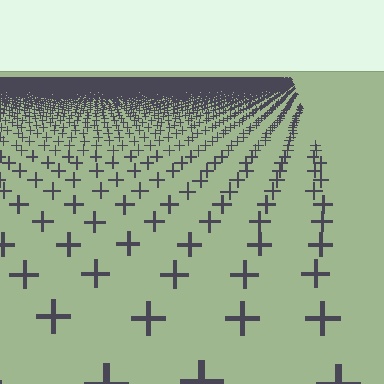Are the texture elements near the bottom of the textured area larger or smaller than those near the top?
Larger. Near the bottom, elements are closer to the viewer and appear at a bigger on-screen size.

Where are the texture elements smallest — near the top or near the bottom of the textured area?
Near the top.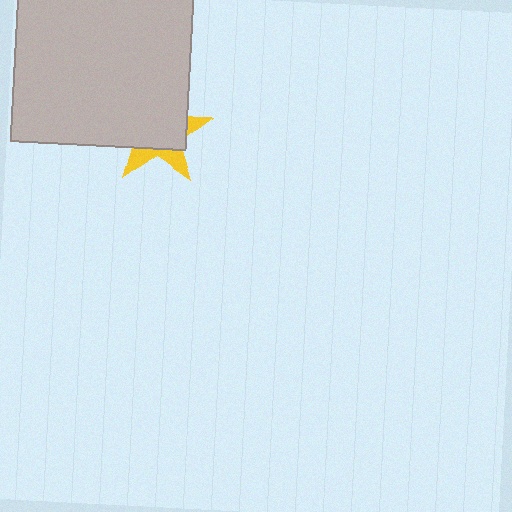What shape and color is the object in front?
The object in front is a light gray square.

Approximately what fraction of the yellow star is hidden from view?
Roughly 69% of the yellow star is hidden behind the light gray square.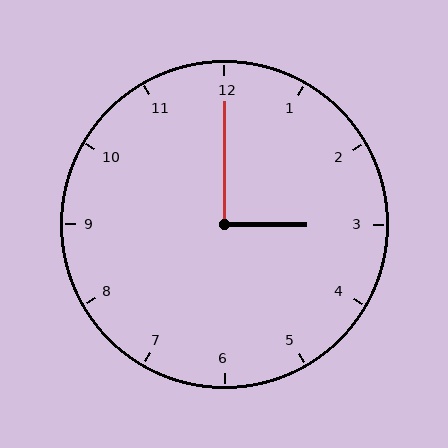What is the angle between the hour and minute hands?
Approximately 90 degrees.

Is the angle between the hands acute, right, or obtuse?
It is right.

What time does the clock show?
3:00.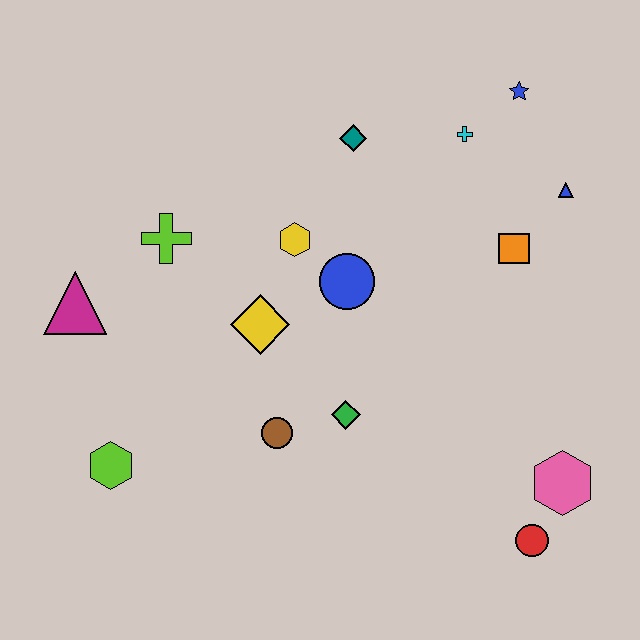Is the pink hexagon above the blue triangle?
No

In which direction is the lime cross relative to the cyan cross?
The lime cross is to the left of the cyan cross.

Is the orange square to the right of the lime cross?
Yes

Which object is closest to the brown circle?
The green diamond is closest to the brown circle.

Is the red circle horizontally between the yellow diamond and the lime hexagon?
No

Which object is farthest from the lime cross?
The red circle is farthest from the lime cross.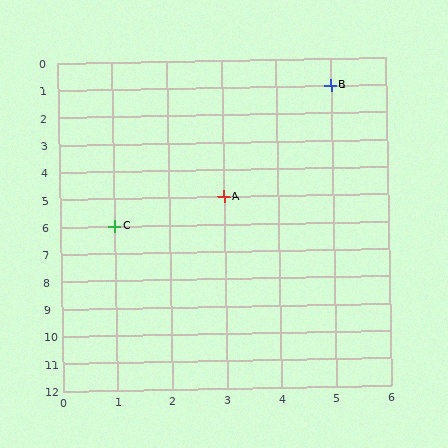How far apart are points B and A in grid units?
Points B and A are 2 columns and 4 rows apart (about 4.5 grid units diagonally).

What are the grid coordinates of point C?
Point C is at grid coordinates (1, 6).